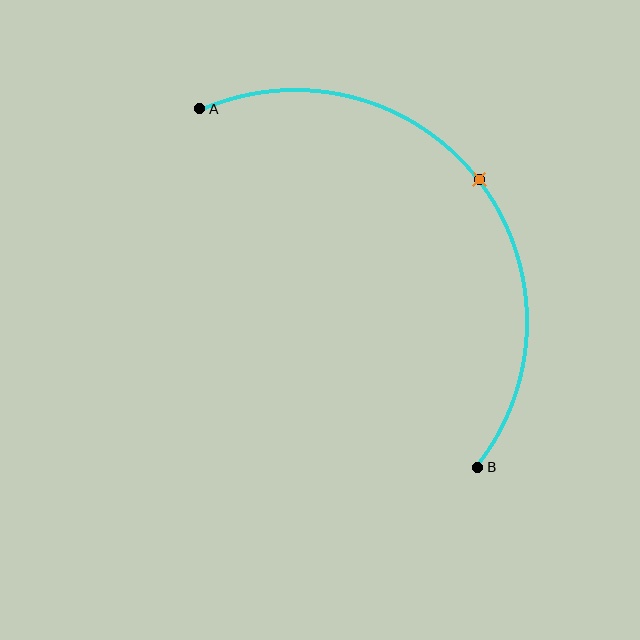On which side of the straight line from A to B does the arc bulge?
The arc bulges above and to the right of the straight line connecting A and B.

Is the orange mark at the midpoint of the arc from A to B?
Yes. The orange mark lies on the arc at equal arc-length from both A and B — it is the arc midpoint.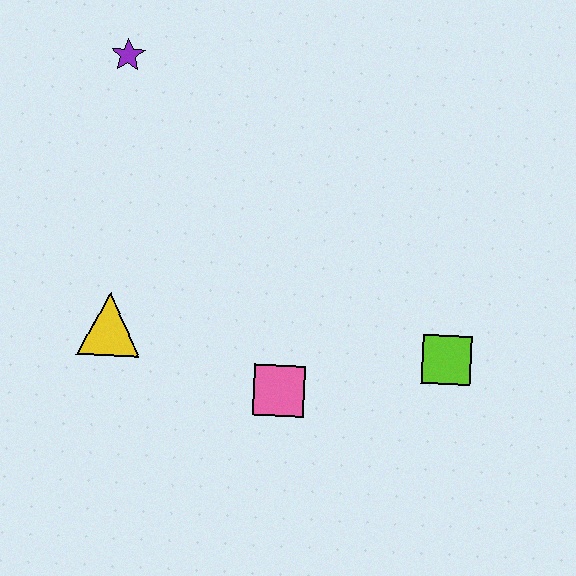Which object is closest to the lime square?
The pink square is closest to the lime square.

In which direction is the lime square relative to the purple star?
The lime square is to the right of the purple star.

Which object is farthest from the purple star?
The lime square is farthest from the purple star.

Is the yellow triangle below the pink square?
No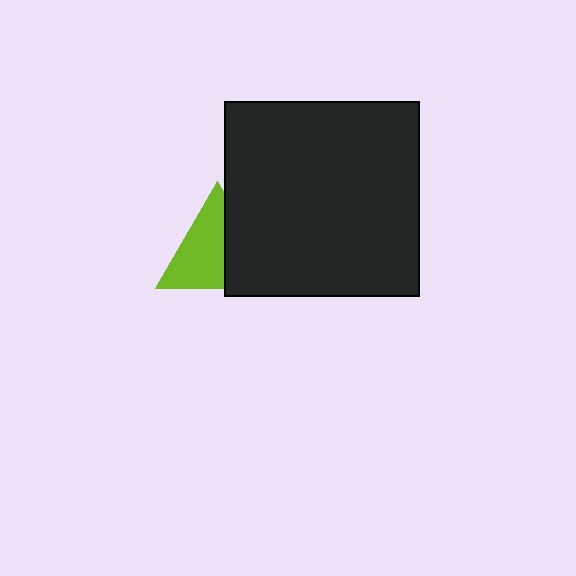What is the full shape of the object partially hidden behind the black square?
The partially hidden object is a lime triangle.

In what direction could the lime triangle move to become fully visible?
The lime triangle could move left. That would shift it out from behind the black square entirely.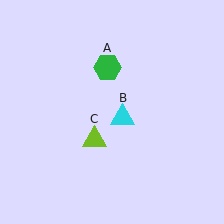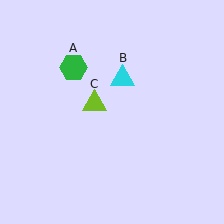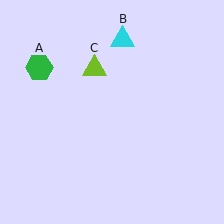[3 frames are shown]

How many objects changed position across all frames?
3 objects changed position: green hexagon (object A), cyan triangle (object B), lime triangle (object C).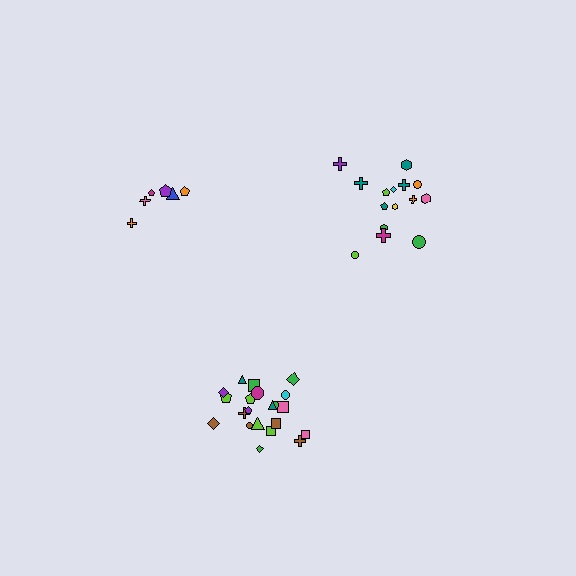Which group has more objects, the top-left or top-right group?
The top-right group.